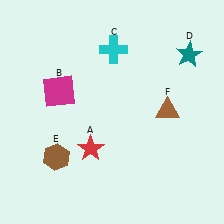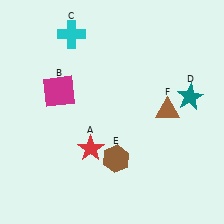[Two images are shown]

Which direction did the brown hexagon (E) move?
The brown hexagon (E) moved right.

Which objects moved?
The objects that moved are: the cyan cross (C), the teal star (D), the brown hexagon (E).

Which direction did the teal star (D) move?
The teal star (D) moved down.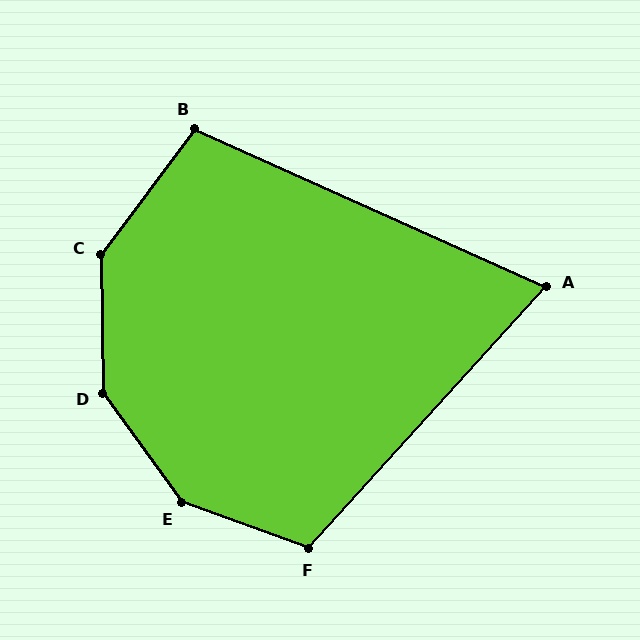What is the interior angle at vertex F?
Approximately 112 degrees (obtuse).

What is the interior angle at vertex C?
Approximately 142 degrees (obtuse).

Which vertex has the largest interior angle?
E, at approximately 146 degrees.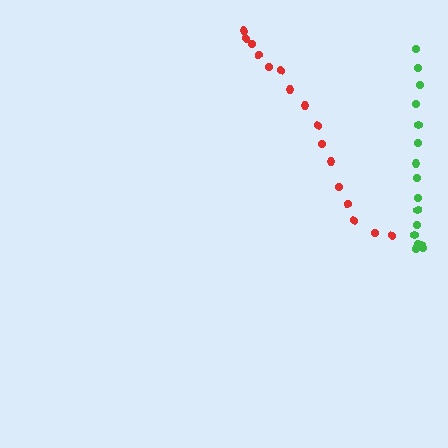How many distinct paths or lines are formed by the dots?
There are 2 distinct paths.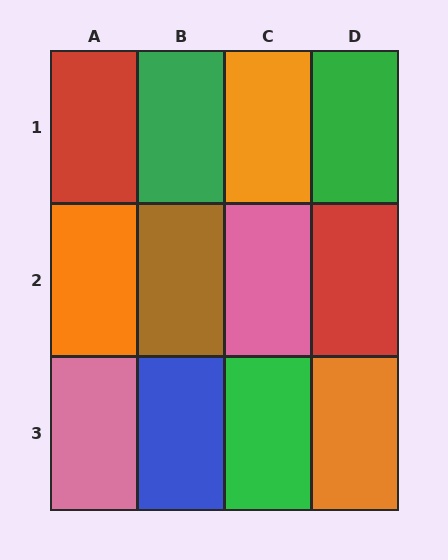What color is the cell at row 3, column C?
Green.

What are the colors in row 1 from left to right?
Red, green, orange, green.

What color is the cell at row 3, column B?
Blue.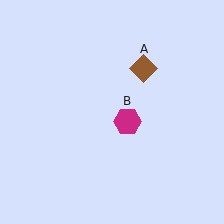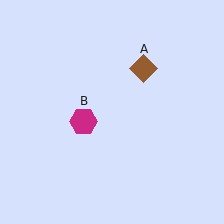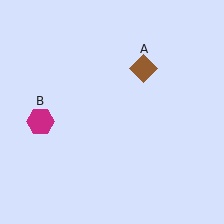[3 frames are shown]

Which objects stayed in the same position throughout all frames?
Brown diamond (object A) remained stationary.